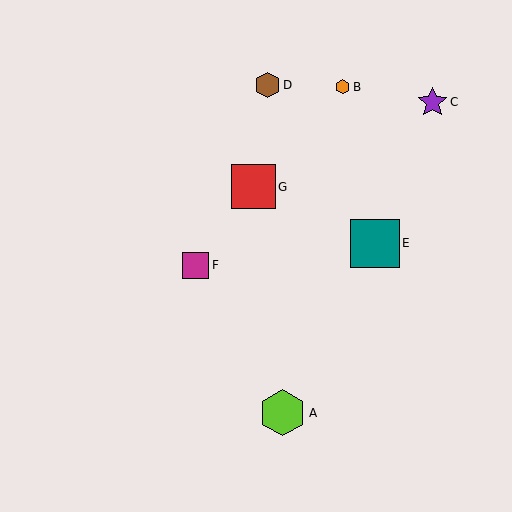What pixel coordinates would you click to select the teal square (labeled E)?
Click at (375, 243) to select the teal square E.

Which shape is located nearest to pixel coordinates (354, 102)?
The orange hexagon (labeled B) at (342, 87) is nearest to that location.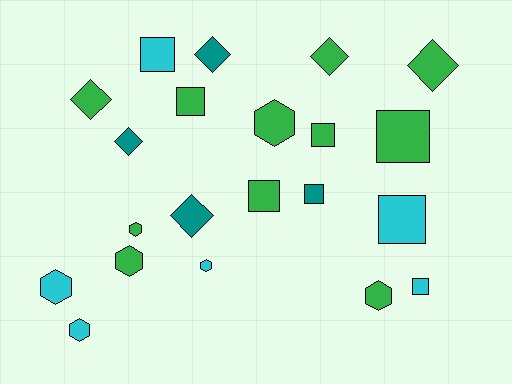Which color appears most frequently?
Green, with 11 objects.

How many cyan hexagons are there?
There are 3 cyan hexagons.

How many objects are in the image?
There are 21 objects.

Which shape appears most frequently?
Square, with 8 objects.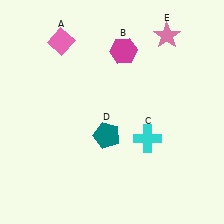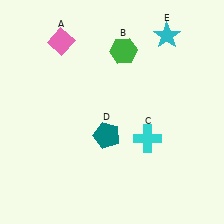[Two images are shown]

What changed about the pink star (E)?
In Image 1, E is pink. In Image 2, it changed to cyan.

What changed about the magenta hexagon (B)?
In Image 1, B is magenta. In Image 2, it changed to green.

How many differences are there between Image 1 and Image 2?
There are 2 differences between the two images.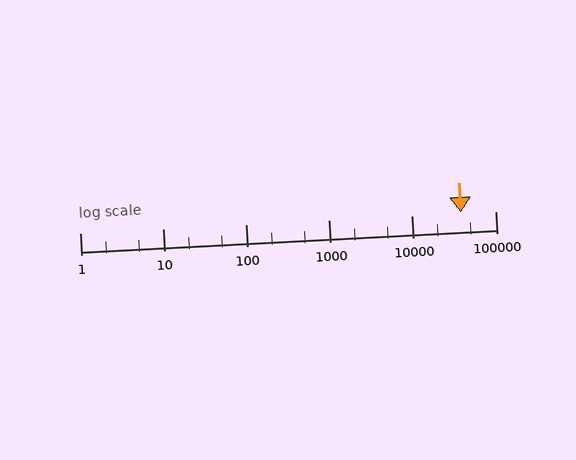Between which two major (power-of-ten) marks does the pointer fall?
The pointer is between 10000 and 100000.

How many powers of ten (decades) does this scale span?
The scale spans 5 decades, from 1 to 100000.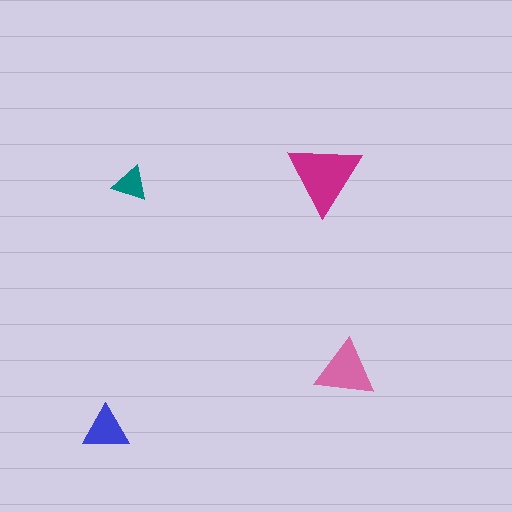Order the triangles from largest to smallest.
the magenta one, the pink one, the blue one, the teal one.